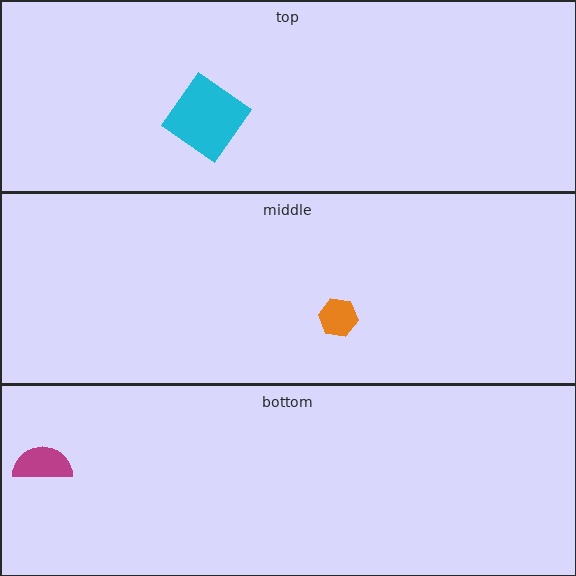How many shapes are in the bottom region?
1.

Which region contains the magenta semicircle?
The bottom region.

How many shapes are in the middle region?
1.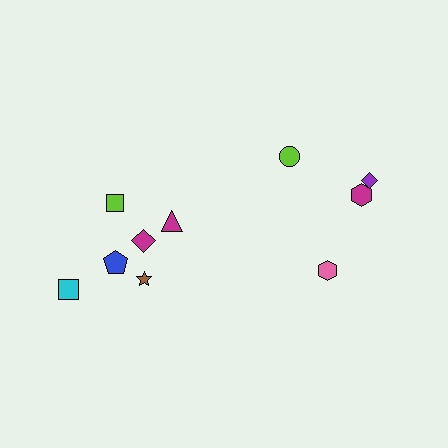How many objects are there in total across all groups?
There are 10 objects.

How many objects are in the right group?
There are 4 objects.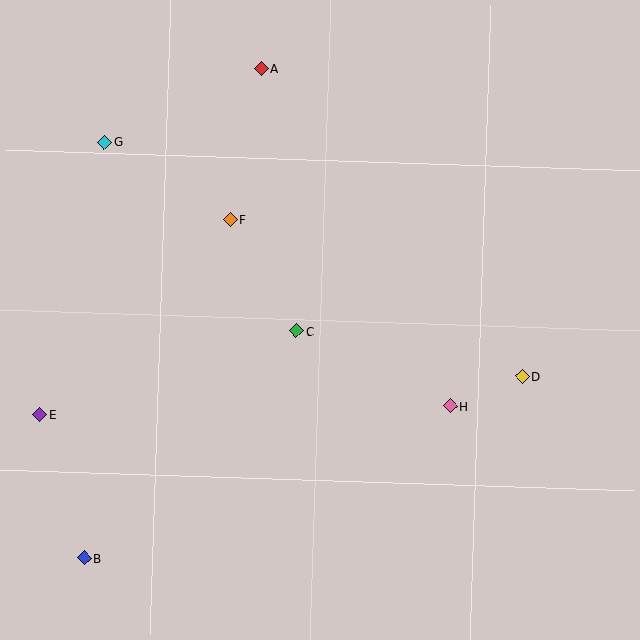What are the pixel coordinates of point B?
Point B is at (84, 558).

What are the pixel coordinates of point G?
Point G is at (104, 142).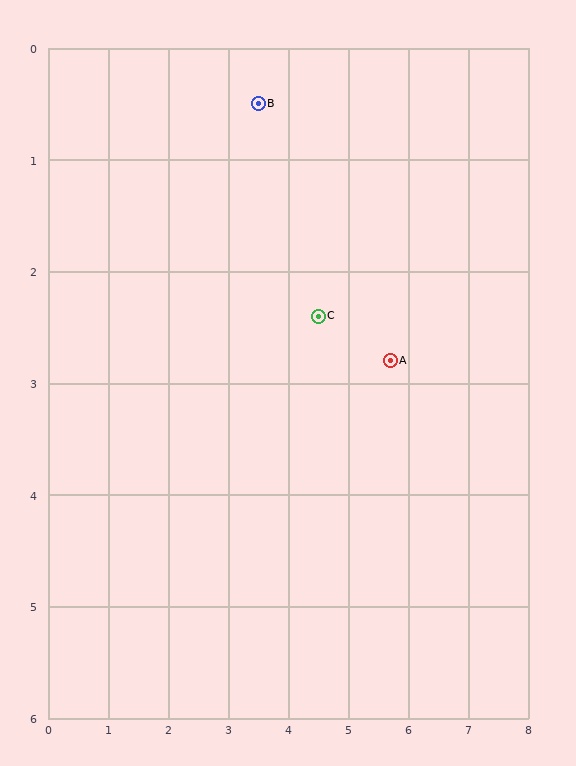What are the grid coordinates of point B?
Point B is at approximately (3.5, 0.5).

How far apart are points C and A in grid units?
Points C and A are about 1.3 grid units apart.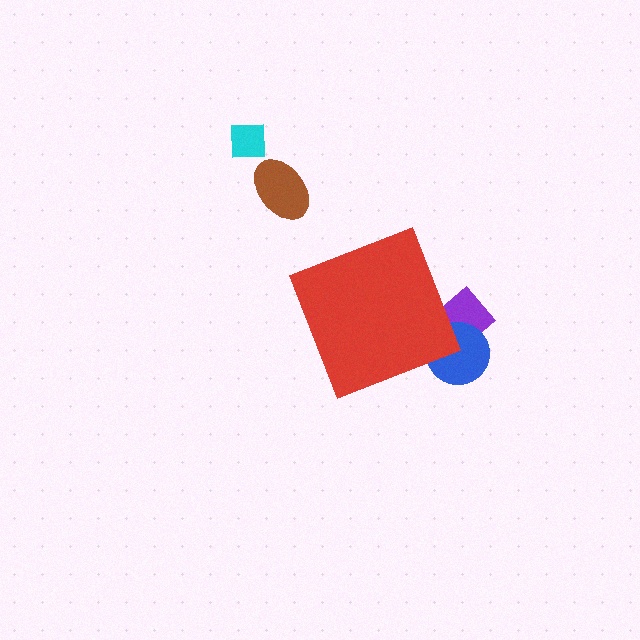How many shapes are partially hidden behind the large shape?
2 shapes are partially hidden.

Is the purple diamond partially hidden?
Yes, the purple diamond is partially hidden behind the red diamond.